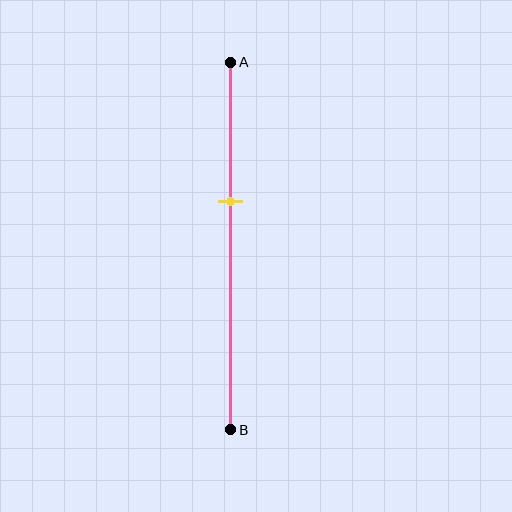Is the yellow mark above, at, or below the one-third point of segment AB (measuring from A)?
The yellow mark is below the one-third point of segment AB.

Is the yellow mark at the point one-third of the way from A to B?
No, the mark is at about 40% from A, not at the 33% one-third point.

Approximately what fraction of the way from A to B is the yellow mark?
The yellow mark is approximately 40% of the way from A to B.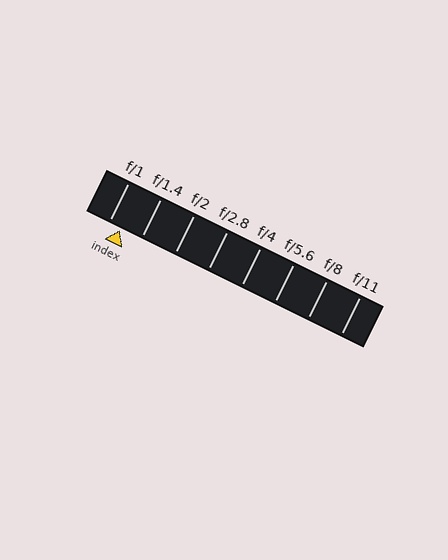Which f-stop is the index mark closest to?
The index mark is closest to f/1.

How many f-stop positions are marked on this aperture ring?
There are 8 f-stop positions marked.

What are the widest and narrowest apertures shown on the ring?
The widest aperture shown is f/1 and the narrowest is f/11.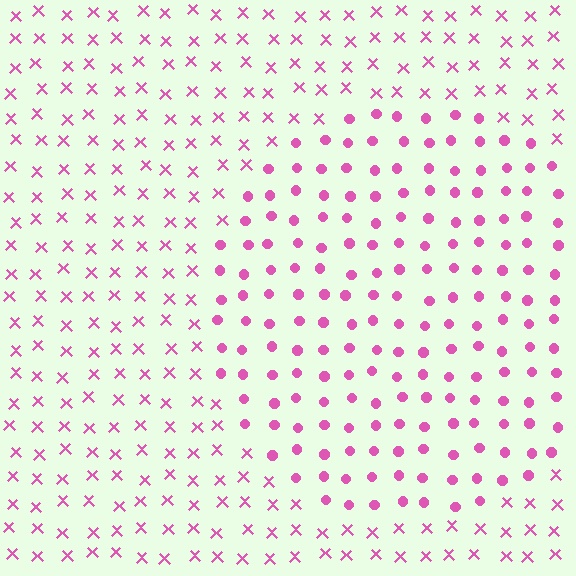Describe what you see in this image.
The image is filled with small pink elements arranged in a uniform grid. A circle-shaped region contains circles, while the surrounding area contains X marks. The boundary is defined purely by the change in element shape.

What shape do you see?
I see a circle.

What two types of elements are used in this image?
The image uses circles inside the circle region and X marks outside it.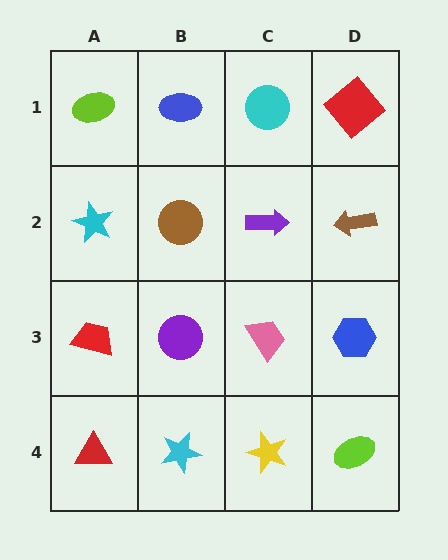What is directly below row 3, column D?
A lime ellipse.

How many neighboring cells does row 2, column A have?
3.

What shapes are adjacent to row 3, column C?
A purple arrow (row 2, column C), a yellow star (row 4, column C), a purple circle (row 3, column B), a blue hexagon (row 3, column D).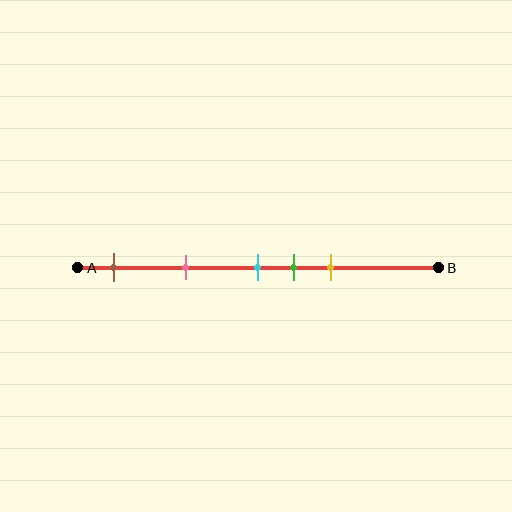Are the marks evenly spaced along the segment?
No, the marks are not evenly spaced.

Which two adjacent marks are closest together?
The cyan and green marks are the closest adjacent pair.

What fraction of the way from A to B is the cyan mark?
The cyan mark is approximately 50% (0.5) of the way from A to B.